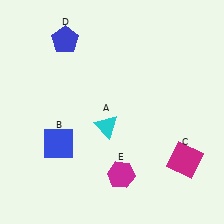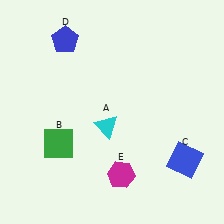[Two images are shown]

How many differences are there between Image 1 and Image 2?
There are 2 differences between the two images.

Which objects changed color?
B changed from blue to green. C changed from magenta to blue.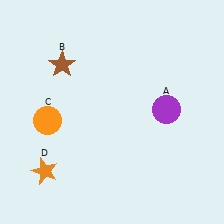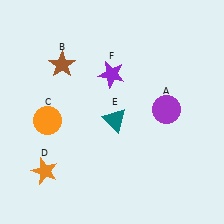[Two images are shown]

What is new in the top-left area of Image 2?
A purple star (F) was added in the top-left area of Image 2.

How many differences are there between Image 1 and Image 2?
There are 2 differences between the two images.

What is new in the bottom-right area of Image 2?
A teal triangle (E) was added in the bottom-right area of Image 2.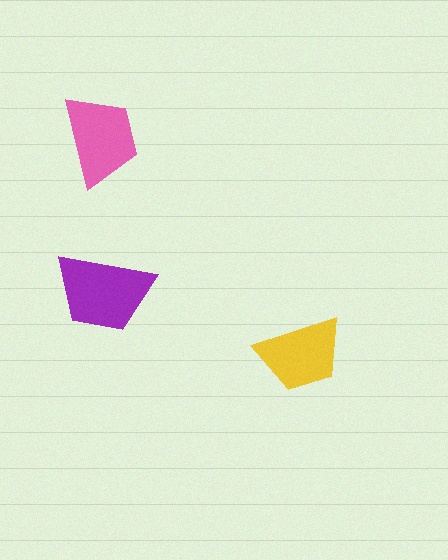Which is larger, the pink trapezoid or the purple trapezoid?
The purple one.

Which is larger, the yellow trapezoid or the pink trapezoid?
The pink one.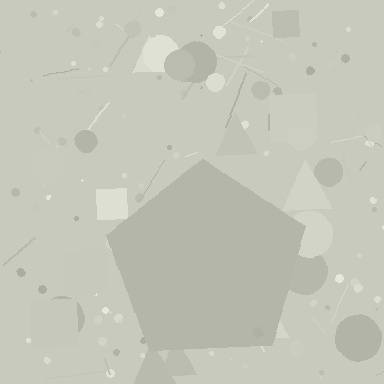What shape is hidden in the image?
A pentagon is hidden in the image.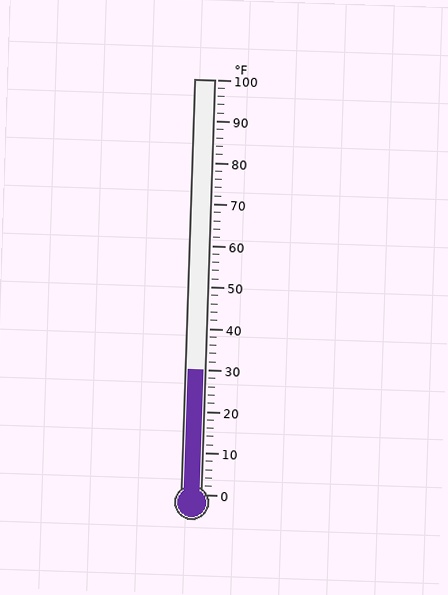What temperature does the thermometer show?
The thermometer shows approximately 30°F.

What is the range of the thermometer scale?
The thermometer scale ranges from 0°F to 100°F.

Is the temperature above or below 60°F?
The temperature is below 60°F.